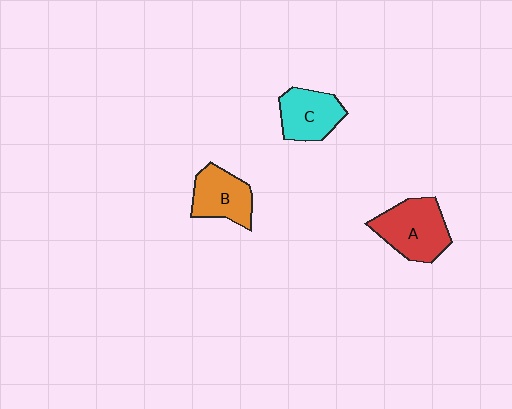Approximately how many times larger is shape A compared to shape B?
Approximately 1.3 times.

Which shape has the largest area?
Shape A (red).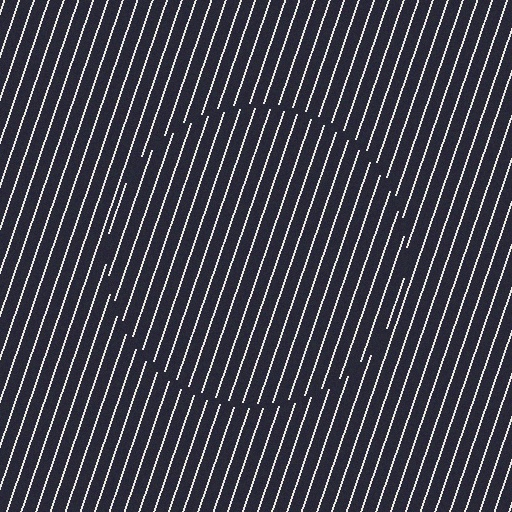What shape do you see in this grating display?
An illusory circle. The interior of the shape contains the same grating, shifted by half a period — the contour is defined by the phase discontinuity where line-ends from the inner and outer gratings abut.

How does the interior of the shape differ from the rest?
The interior of the shape contains the same grating, shifted by half a period — the contour is defined by the phase discontinuity where line-ends from the inner and outer gratings abut.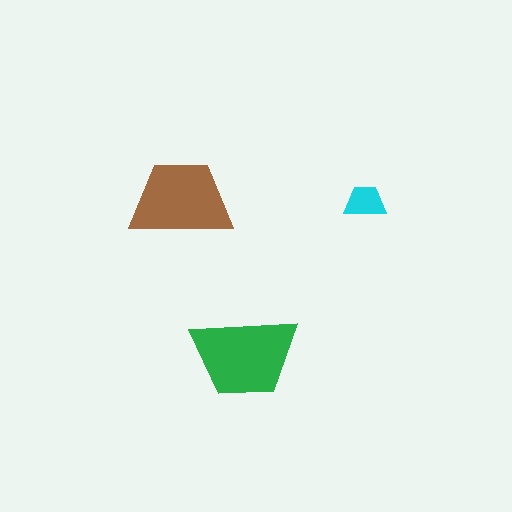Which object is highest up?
The brown trapezoid is topmost.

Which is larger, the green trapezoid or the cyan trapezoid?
The green one.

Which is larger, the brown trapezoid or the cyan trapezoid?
The brown one.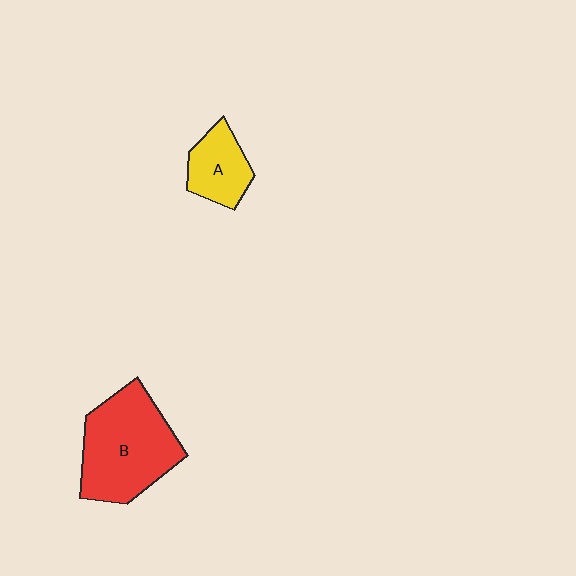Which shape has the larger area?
Shape B (red).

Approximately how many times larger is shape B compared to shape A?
Approximately 2.2 times.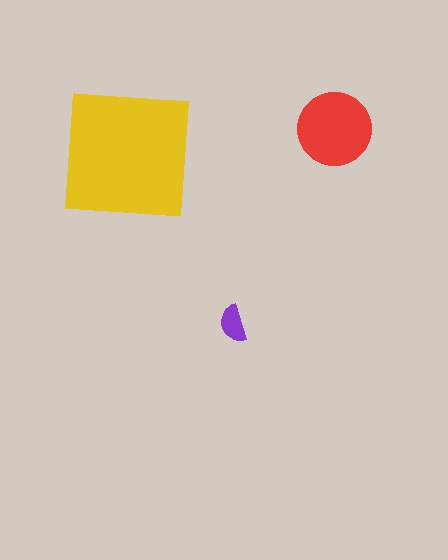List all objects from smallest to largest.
The purple semicircle, the red circle, the yellow square.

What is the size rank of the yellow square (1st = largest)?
1st.